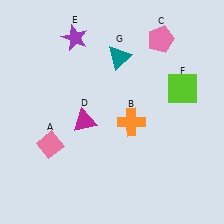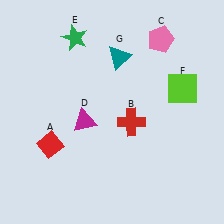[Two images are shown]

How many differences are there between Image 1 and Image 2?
There are 3 differences between the two images.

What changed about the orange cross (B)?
In Image 1, B is orange. In Image 2, it changed to red.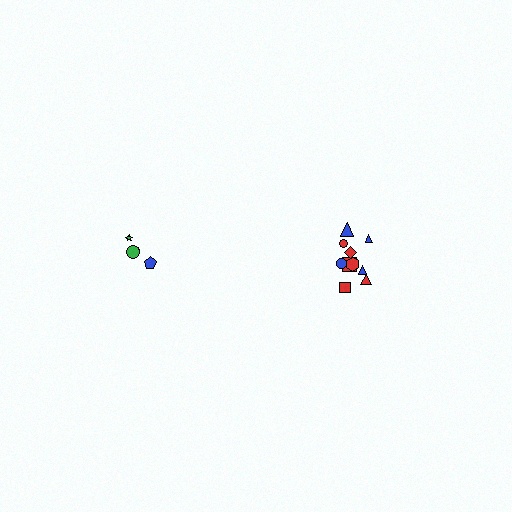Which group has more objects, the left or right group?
The right group.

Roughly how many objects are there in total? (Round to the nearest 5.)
Roughly 15 objects in total.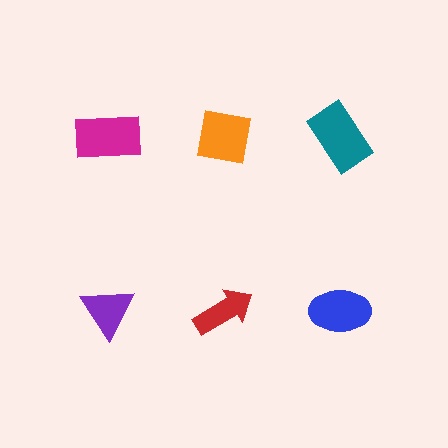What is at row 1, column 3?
A teal rectangle.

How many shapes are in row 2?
3 shapes.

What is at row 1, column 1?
A magenta rectangle.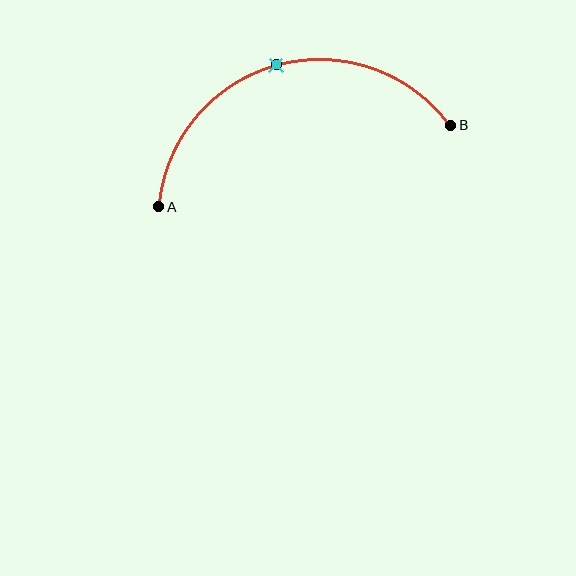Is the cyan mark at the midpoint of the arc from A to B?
Yes. The cyan mark lies on the arc at equal arc-length from both A and B — it is the arc midpoint.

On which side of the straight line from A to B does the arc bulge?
The arc bulges above the straight line connecting A and B.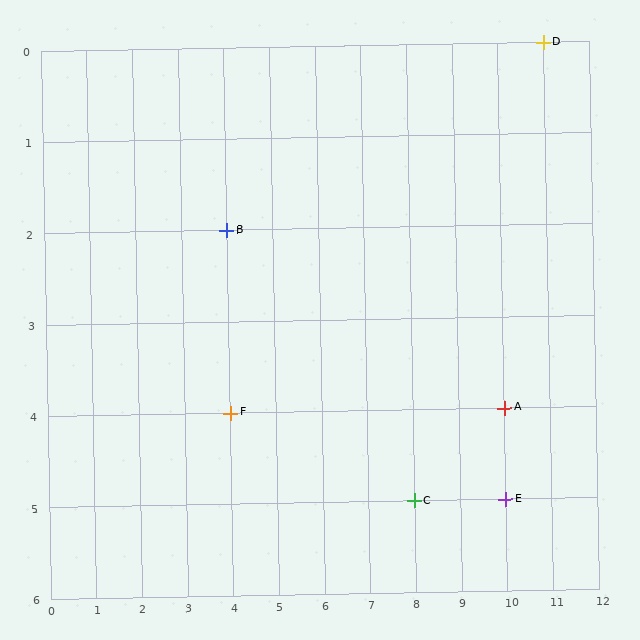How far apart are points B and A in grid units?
Points B and A are 6 columns and 2 rows apart (about 6.3 grid units diagonally).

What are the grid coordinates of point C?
Point C is at grid coordinates (8, 5).